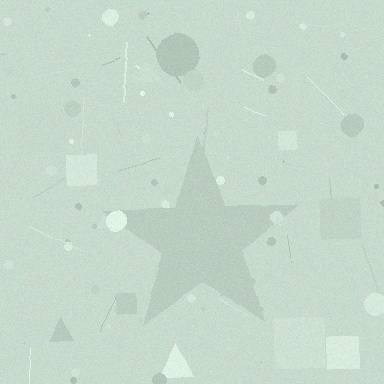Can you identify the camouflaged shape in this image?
The camouflaged shape is a star.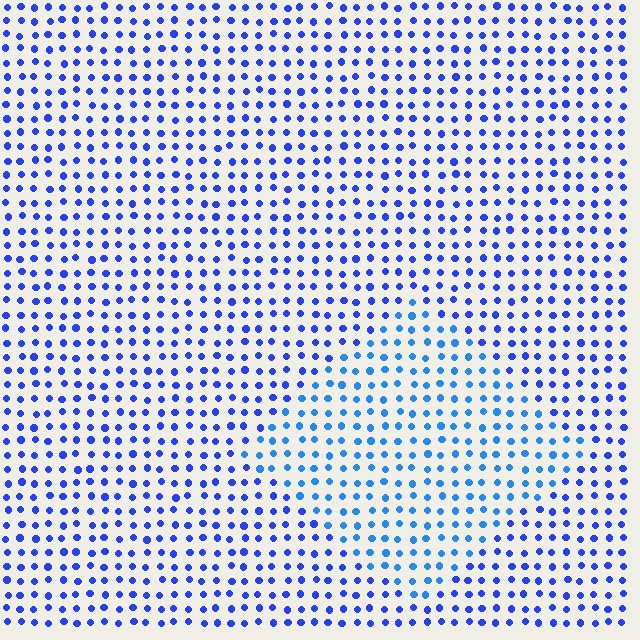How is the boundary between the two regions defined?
The boundary is defined purely by a slight shift in hue (about 23 degrees). Spacing, size, and orientation are identical on both sides.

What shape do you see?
I see a diamond.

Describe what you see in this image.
The image is filled with small blue elements in a uniform arrangement. A diamond-shaped region is visible where the elements are tinted to a slightly different hue, forming a subtle color boundary.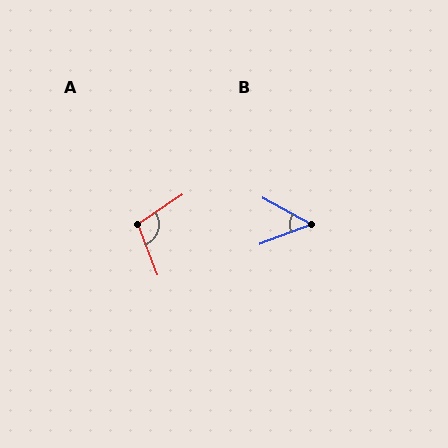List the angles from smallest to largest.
B (50°), A (103°).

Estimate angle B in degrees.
Approximately 50 degrees.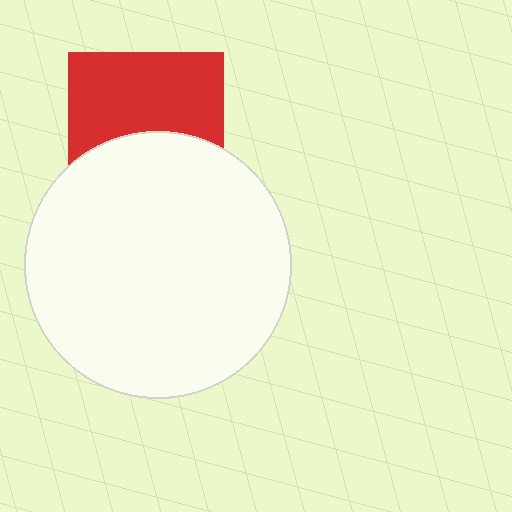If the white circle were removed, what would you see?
You would see the complete red square.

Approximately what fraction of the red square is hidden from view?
Roughly 43% of the red square is hidden behind the white circle.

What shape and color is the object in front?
The object in front is a white circle.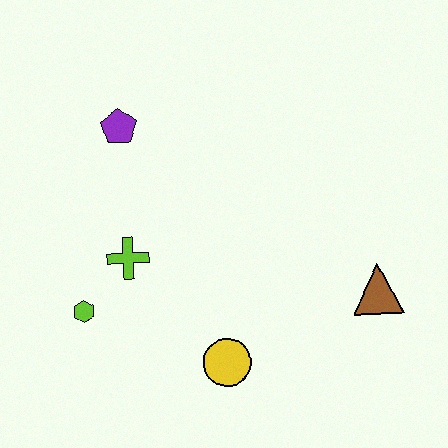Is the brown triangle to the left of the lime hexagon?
No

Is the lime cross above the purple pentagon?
No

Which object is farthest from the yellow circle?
The purple pentagon is farthest from the yellow circle.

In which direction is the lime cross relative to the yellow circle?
The lime cross is above the yellow circle.